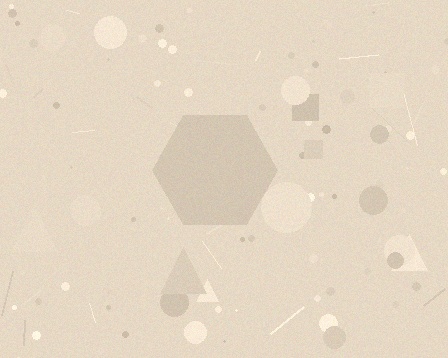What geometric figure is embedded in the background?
A hexagon is embedded in the background.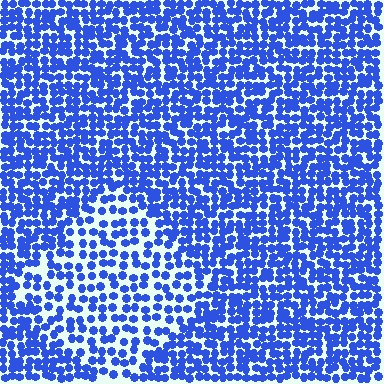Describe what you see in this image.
The image contains small blue elements arranged at two different densities. A diamond-shaped region is visible where the elements are less densely packed than the surrounding area.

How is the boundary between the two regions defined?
The boundary is defined by a change in element density (approximately 1.8x ratio). All elements are the same color, size, and shape.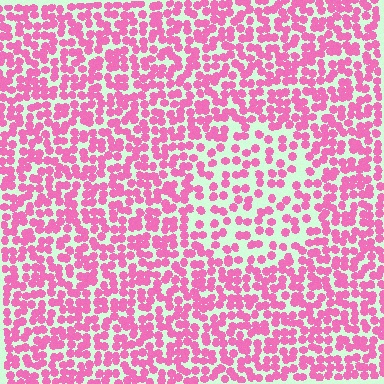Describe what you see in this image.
The image contains small pink elements arranged at two different densities. A circle-shaped region is visible where the elements are less densely packed than the surrounding area.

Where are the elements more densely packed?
The elements are more densely packed outside the circle boundary.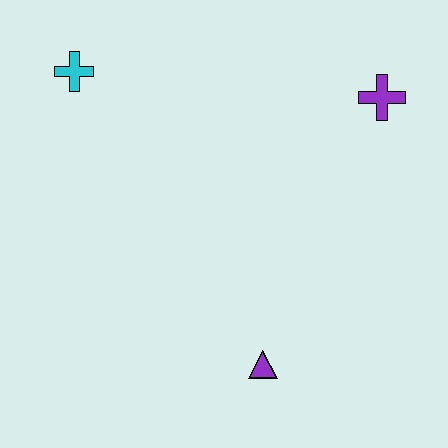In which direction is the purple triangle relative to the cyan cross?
The purple triangle is below the cyan cross.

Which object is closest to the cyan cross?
The purple cross is closest to the cyan cross.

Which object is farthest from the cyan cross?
The purple triangle is farthest from the cyan cross.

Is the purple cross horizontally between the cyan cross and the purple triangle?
No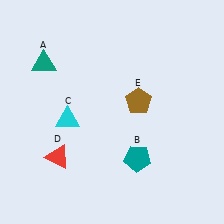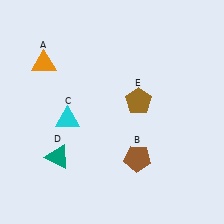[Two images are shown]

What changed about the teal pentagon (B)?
In Image 1, B is teal. In Image 2, it changed to brown.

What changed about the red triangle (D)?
In Image 1, D is red. In Image 2, it changed to teal.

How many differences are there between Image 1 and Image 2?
There are 3 differences between the two images.